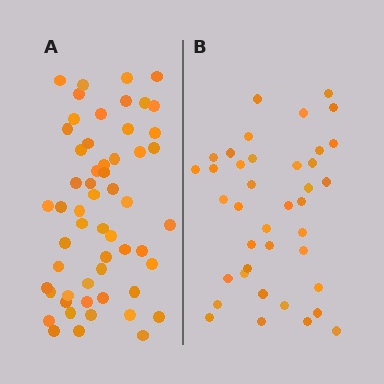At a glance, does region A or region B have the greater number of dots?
Region A (the left region) has more dots.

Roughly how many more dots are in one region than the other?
Region A has approximately 15 more dots than region B.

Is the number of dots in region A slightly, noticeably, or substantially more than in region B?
Region A has noticeably more, but not dramatically so. The ratio is roughly 1.4 to 1.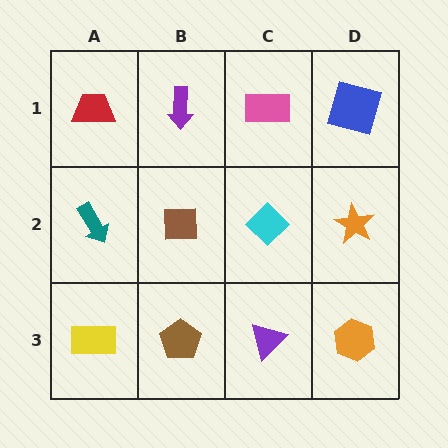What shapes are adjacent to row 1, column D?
An orange star (row 2, column D), a pink rectangle (row 1, column C).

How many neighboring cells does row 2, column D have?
3.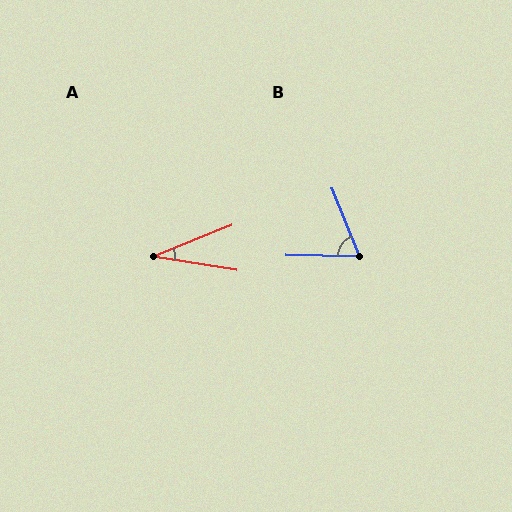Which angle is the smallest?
A, at approximately 31 degrees.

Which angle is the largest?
B, at approximately 67 degrees.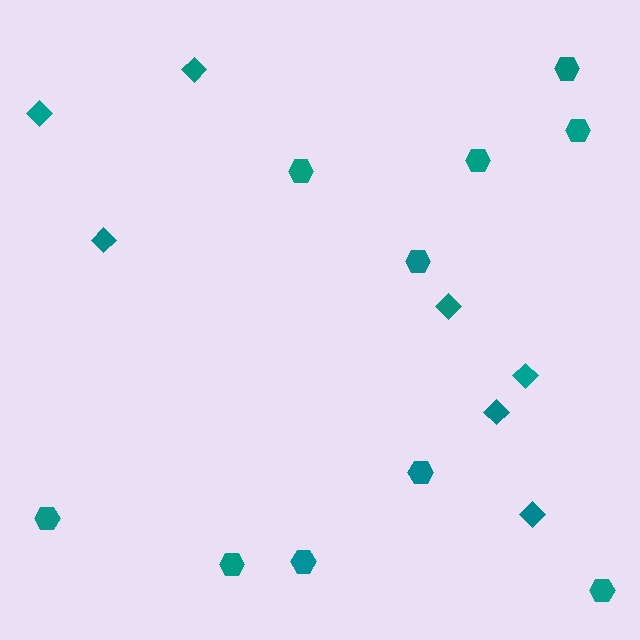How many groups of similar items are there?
There are 2 groups: one group of diamonds (7) and one group of hexagons (10).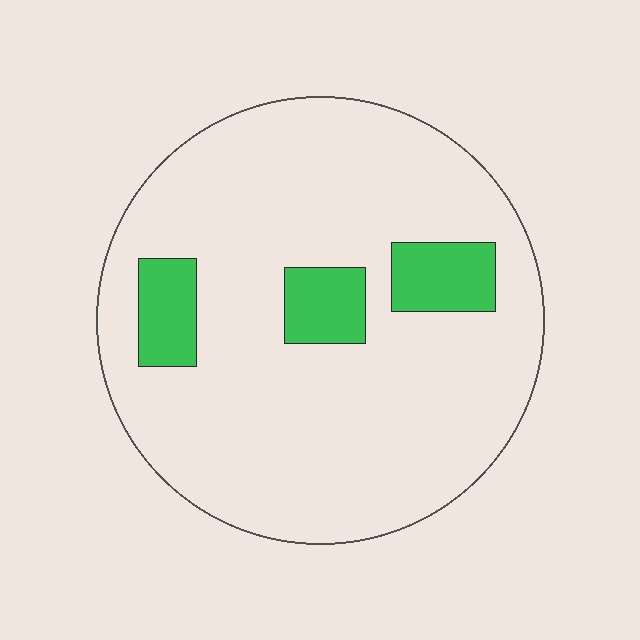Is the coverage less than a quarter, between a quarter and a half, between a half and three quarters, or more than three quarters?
Less than a quarter.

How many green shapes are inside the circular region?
3.